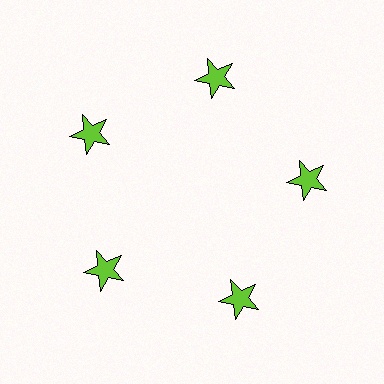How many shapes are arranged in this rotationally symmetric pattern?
There are 5 shapes, arranged in 5 groups of 1.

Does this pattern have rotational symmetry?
Yes, this pattern has 5-fold rotational symmetry. It looks the same after rotating 72 degrees around the center.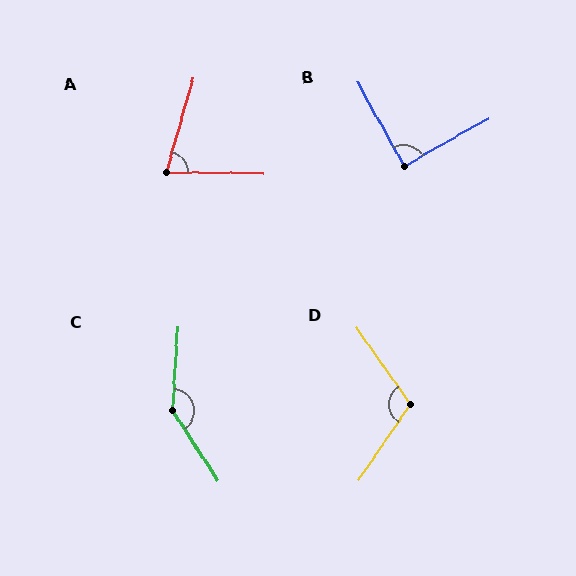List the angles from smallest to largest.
A (74°), B (89°), D (110°), C (143°).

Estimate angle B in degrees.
Approximately 89 degrees.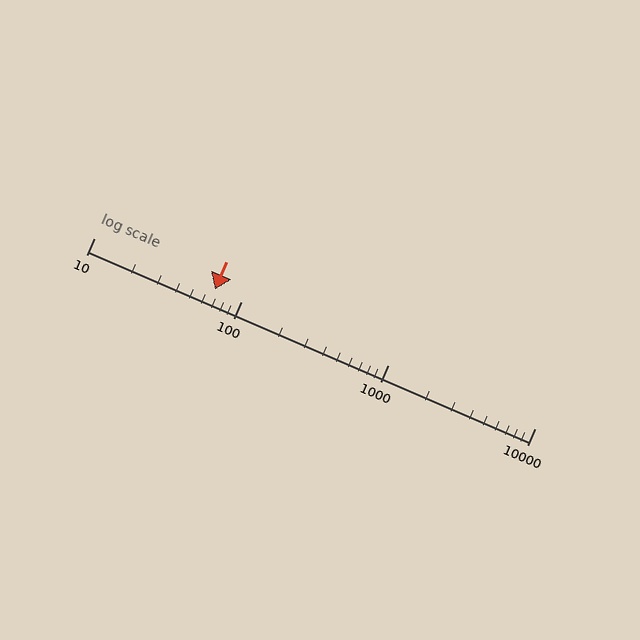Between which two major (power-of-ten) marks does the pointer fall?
The pointer is between 10 and 100.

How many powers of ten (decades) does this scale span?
The scale spans 3 decades, from 10 to 10000.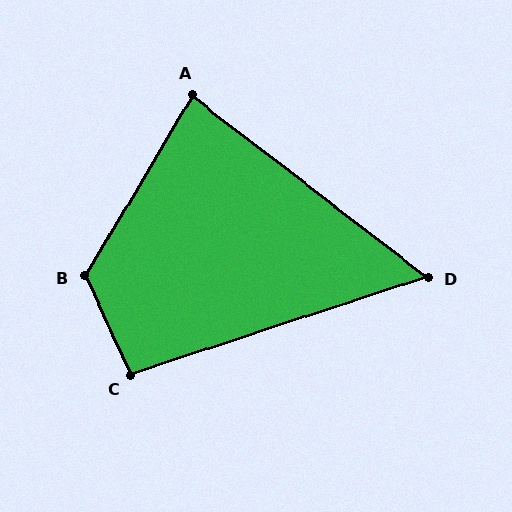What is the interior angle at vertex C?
Approximately 97 degrees (obtuse).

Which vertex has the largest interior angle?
B, at approximately 124 degrees.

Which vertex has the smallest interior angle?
D, at approximately 56 degrees.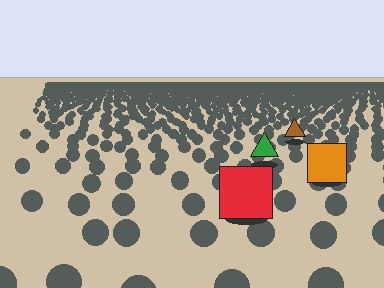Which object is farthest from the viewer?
The brown triangle is farthest from the viewer. It appears smaller and the ground texture around it is denser.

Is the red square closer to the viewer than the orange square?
Yes. The red square is closer — you can tell from the texture gradient: the ground texture is coarser near it.